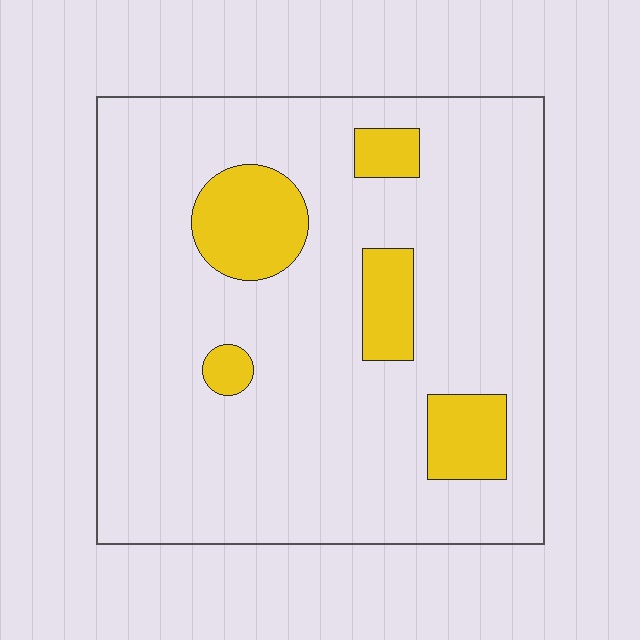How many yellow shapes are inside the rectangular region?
5.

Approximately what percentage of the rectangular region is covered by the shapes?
Approximately 15%.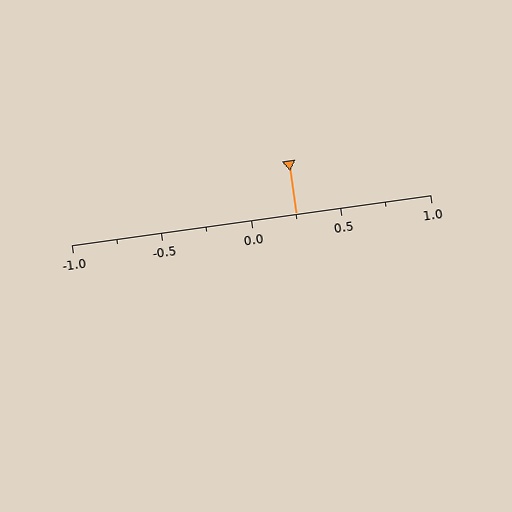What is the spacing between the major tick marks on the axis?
The major ticks are spaced 0.5 apart.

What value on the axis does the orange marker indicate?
The marker indicates approximately 0.25.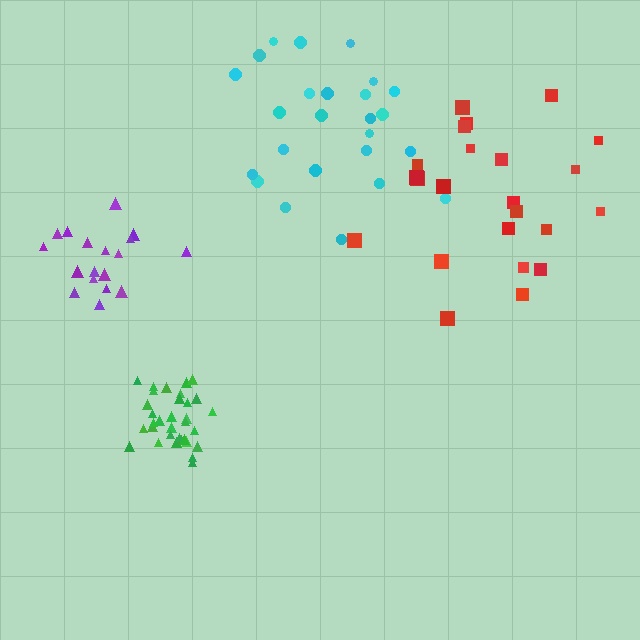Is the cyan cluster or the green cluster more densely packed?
Green.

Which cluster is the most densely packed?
Green.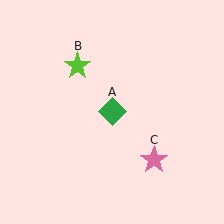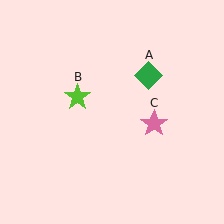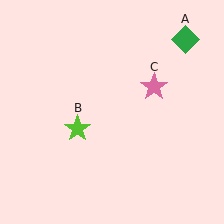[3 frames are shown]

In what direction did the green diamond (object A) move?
The green diamond (object A) moved up and to the right.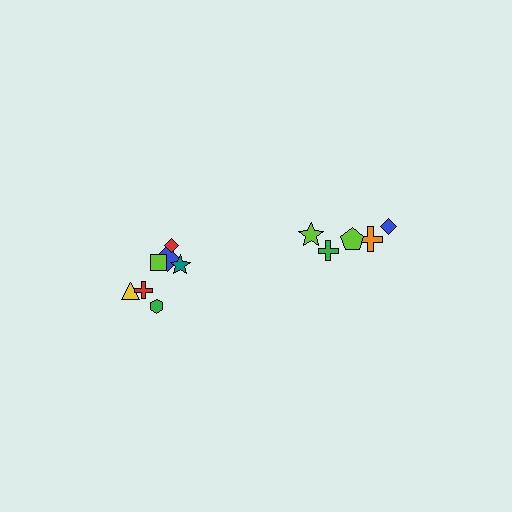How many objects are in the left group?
There are 7 objects.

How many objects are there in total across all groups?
There are 12 objects.